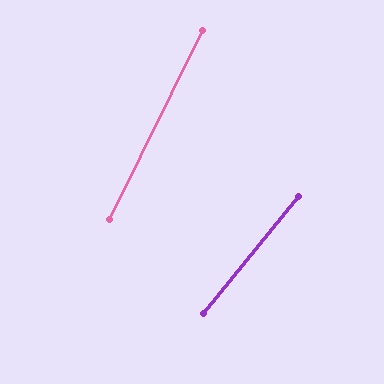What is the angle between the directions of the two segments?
Approximately 13 degrees.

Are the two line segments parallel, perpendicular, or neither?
Neither parallel nor perpendicular — they differ by about 13°.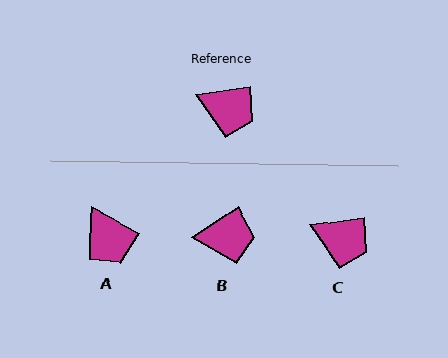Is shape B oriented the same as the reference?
No, it is off by about 26 degrees.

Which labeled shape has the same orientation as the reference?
C.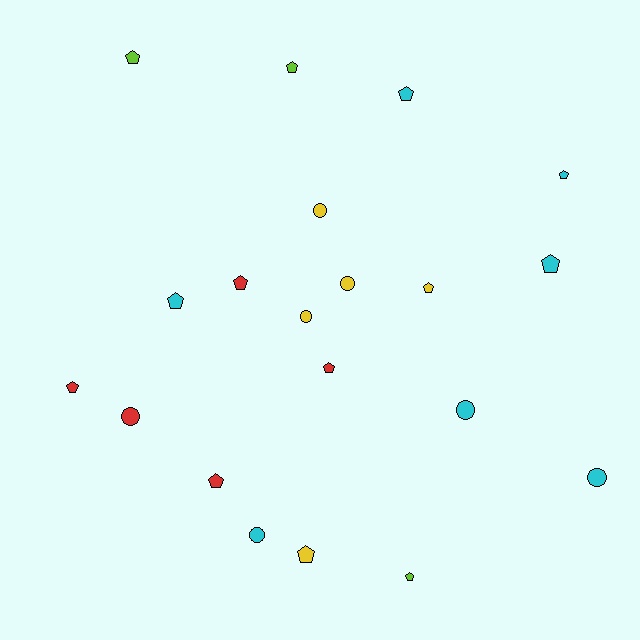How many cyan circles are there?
There are 3 cyan circles.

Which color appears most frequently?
Cyan, with 7 objects.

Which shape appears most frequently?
Pentagon, with 13 objects.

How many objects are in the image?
There are 20 objects.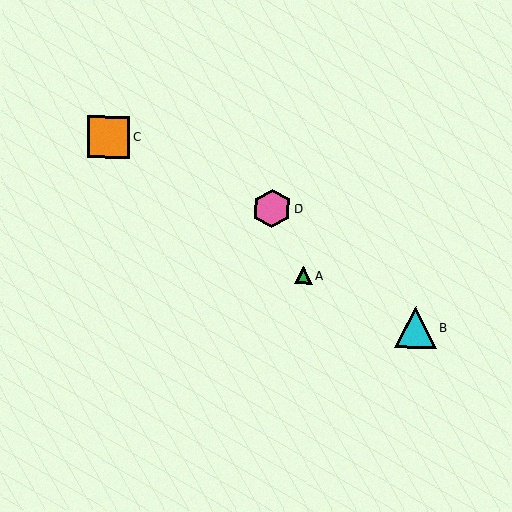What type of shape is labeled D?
Shape D is a pink hexagon.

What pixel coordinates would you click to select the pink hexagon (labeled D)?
Click at (272, 209) to select the pink hexagon D.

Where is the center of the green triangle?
The center of the green triangle is at (303, 276).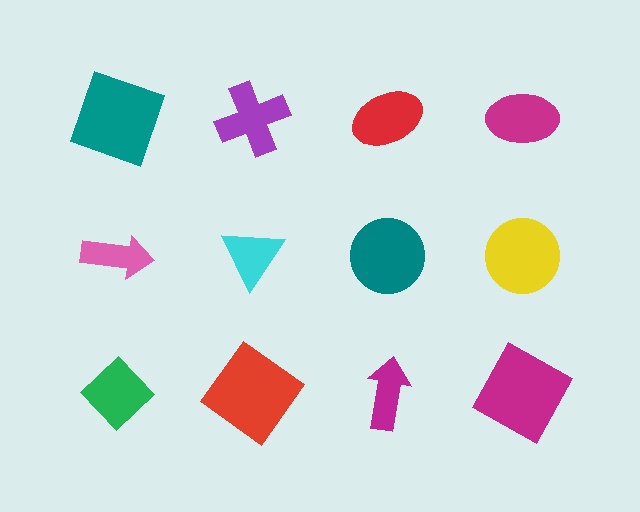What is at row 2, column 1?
A pink arrow.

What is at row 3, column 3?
A magenta arrow.